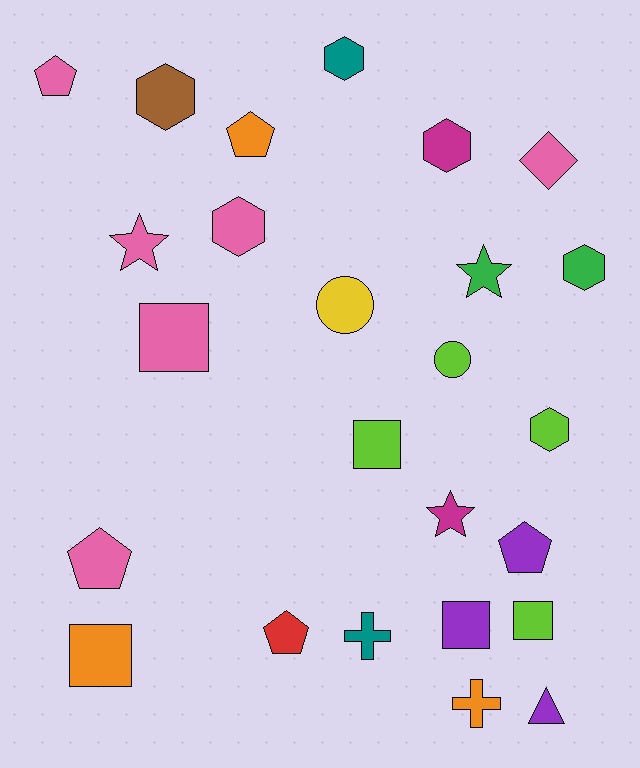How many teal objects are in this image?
There are 2 teal objects.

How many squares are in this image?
There are 5 squares.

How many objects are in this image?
There are 25 objects.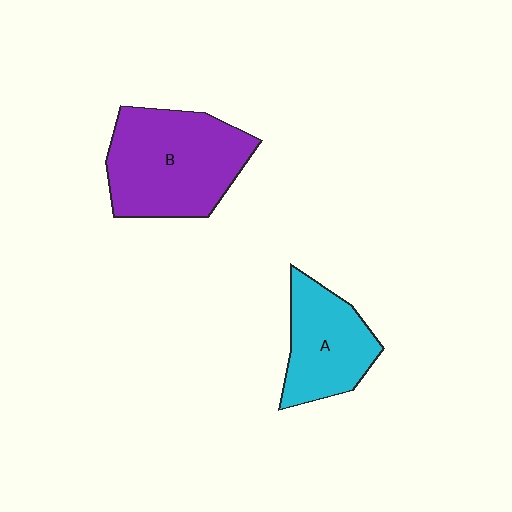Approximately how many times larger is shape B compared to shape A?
Approximately 1.5 times.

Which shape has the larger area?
Shape B (purple).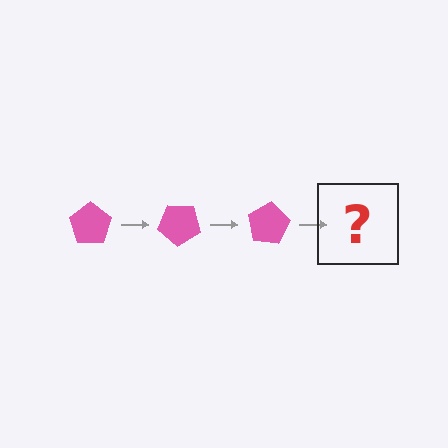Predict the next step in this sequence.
The next step is a pink pentagon rotated 120 degrees.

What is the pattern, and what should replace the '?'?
The pattern is that the pentagon rotates 40 degrees each step. The '?' should be a pink pentagon rotated 120 degrees.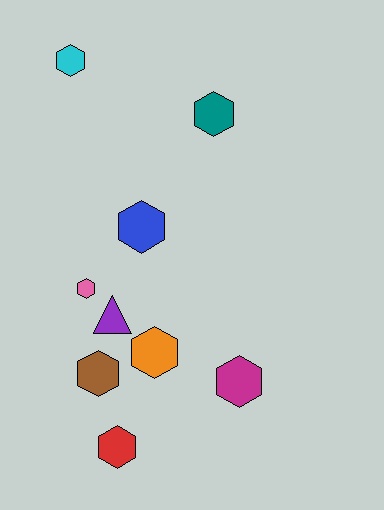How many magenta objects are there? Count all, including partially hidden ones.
There is 1 magenta object.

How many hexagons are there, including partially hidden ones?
There are 8 hexagons.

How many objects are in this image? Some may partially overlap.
There are 9 objects.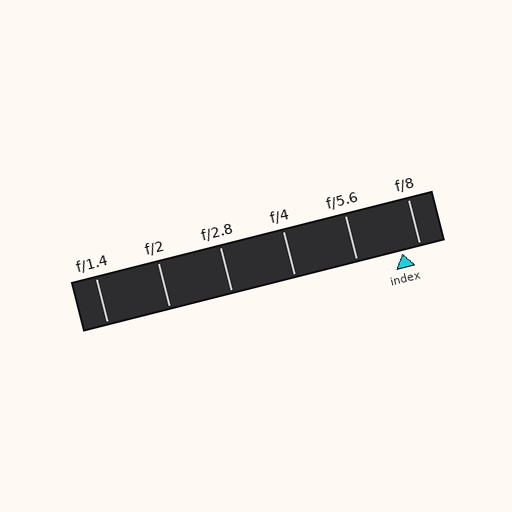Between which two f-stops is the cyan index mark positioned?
The index mark is between f/5.6 and f/8.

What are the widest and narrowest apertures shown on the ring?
The widest aperture shown is f/1.4 and the narrowest is f/8.